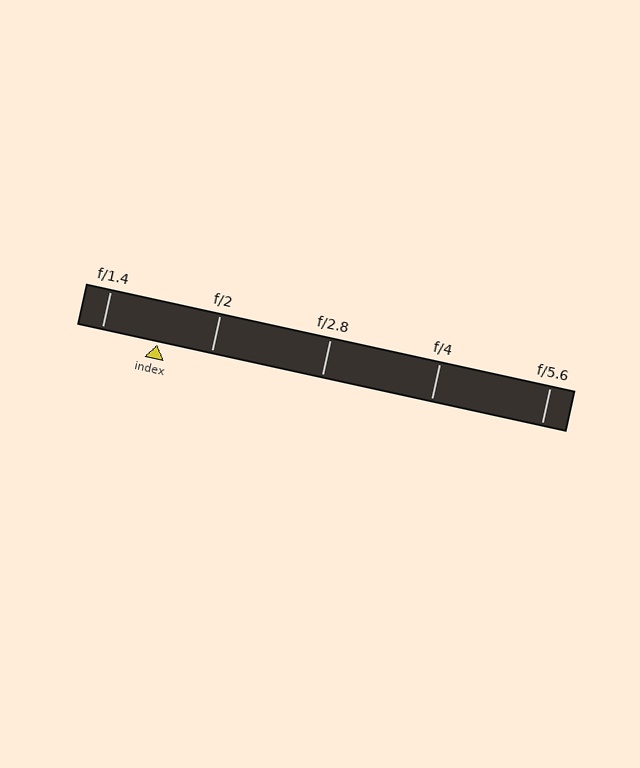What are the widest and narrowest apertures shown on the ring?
The widest aperture shown is f/1.4 and the narrowest is f/5.6.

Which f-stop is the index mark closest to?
The index mark is closest to f/2.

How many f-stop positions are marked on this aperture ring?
There are 5 f-stop positions marked.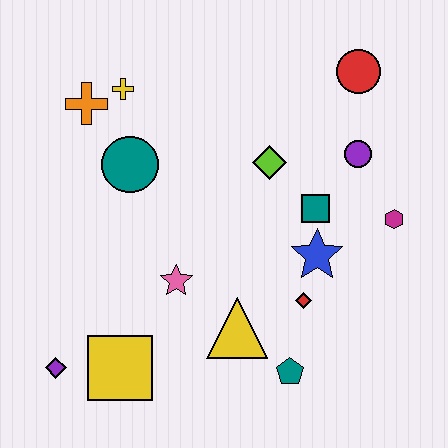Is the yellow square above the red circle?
No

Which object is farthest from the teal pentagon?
The orange cross is farthest from the teal pentagon.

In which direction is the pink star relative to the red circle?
The pink star is below the red circle.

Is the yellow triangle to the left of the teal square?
Yes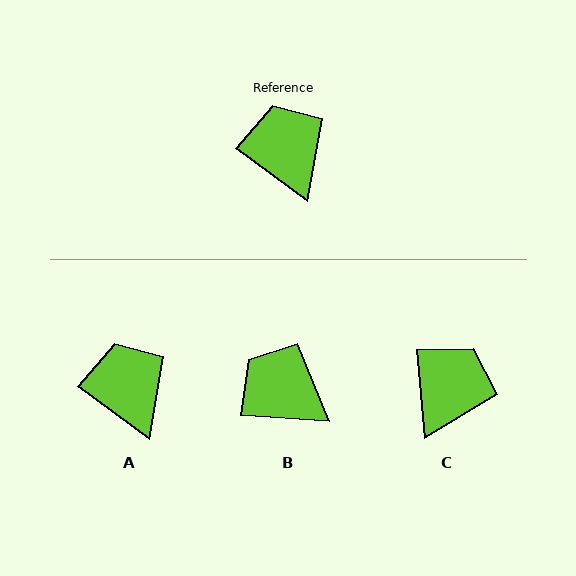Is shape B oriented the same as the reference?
No, it is off by about 32 degrees.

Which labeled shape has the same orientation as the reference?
A.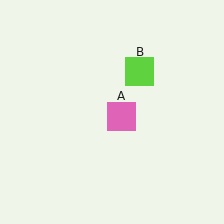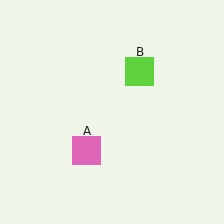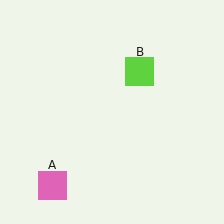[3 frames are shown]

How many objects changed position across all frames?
1 object changed position: pink square (object A).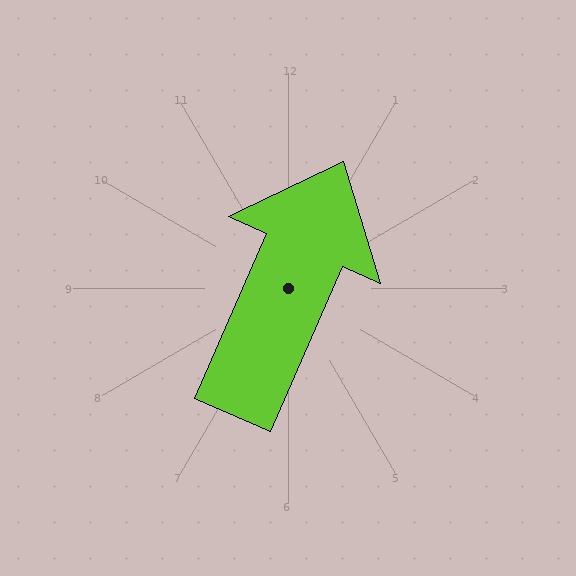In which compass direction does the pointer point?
Northeast.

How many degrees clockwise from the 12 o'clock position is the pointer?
Approximately 24 degrees.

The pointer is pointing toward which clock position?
Roughly 1 o'clock.